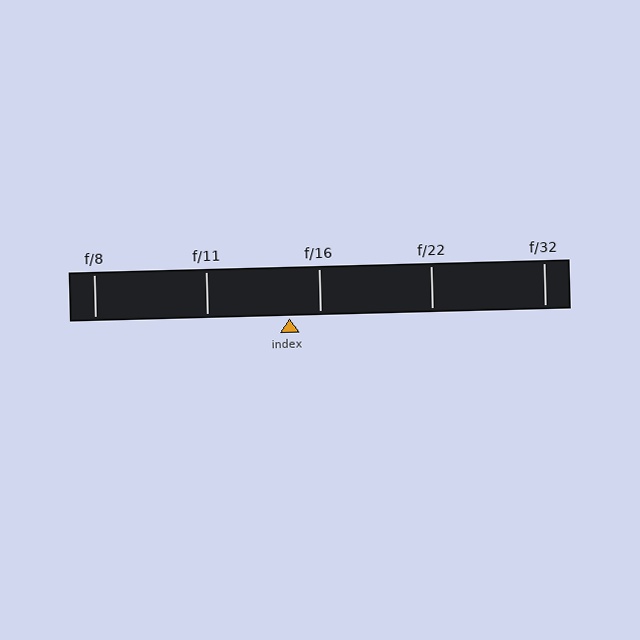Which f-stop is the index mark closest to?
The index mark is closest to f/16.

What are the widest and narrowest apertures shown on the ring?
The widest aperture shown is f/8 and the narrowest is f/32.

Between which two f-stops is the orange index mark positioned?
The index mark is between f/11 and f/16.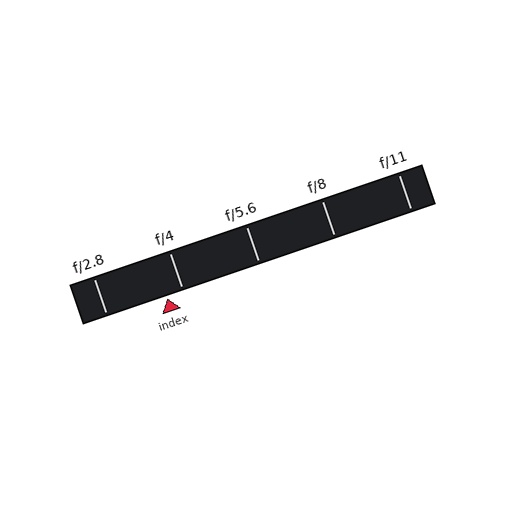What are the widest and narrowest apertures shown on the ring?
The widest aperture shown is f/2.8 and the narrowest is f/11.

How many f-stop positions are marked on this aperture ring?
There are 5 f-stop positions marked.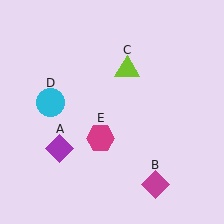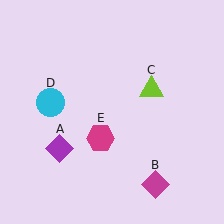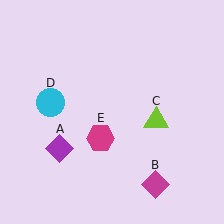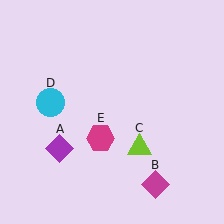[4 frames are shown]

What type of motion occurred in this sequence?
The lime triangle (object C) rotated clockwise around the center of the scene.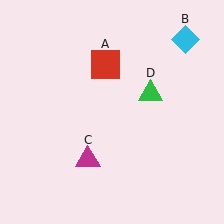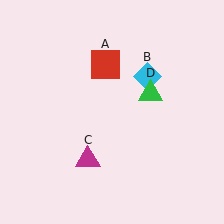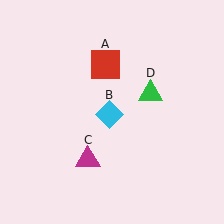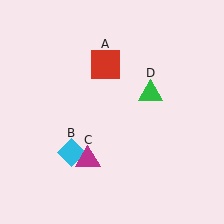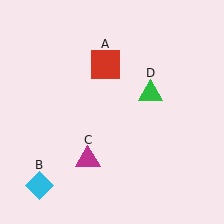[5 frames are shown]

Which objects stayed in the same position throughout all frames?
Red square (object A) and magenta triangle (object C) and green triangle (object D) remained stationary.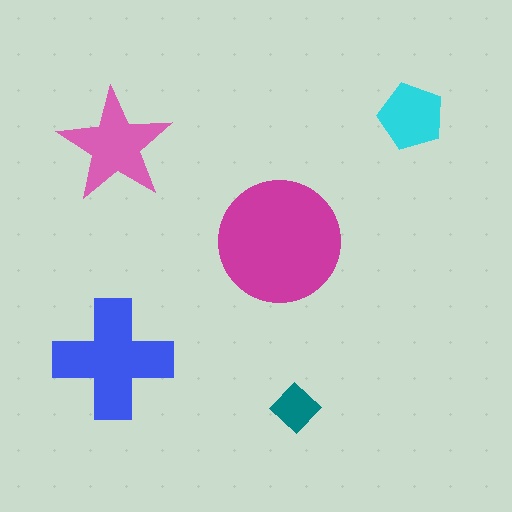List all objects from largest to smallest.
The magenta circle, the blue cross, the pink star, the cyan pentagon, the teal diamond.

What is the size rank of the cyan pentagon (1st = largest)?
4th.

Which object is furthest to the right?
The cyan pentagon is rightmost.